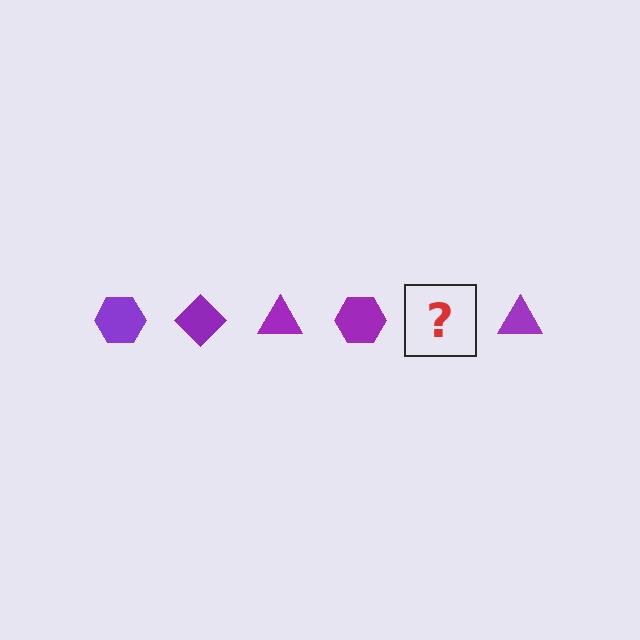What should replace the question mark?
The question mark should be replaced with a purple diamond.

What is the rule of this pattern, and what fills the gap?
The rule is that the pattern cycles through hexagon, diamond, triangle shapes in purple. The gap should be filled with a purple diamond.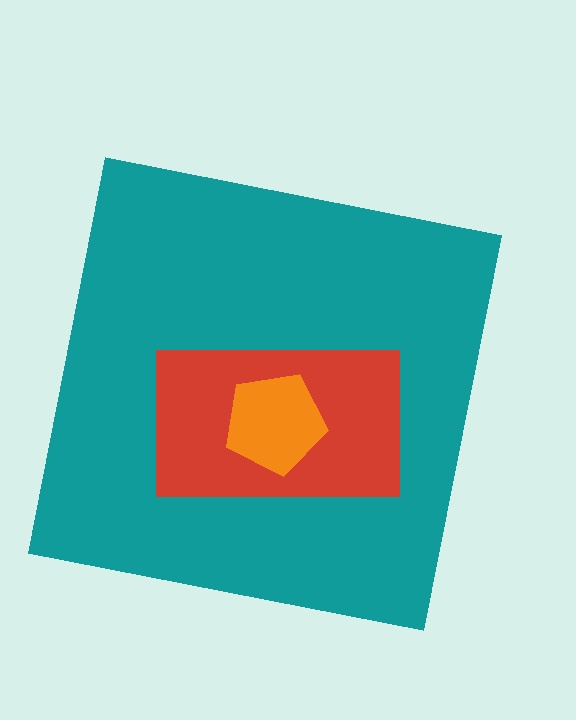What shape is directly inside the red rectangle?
The orange pentagon.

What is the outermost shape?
The teal square.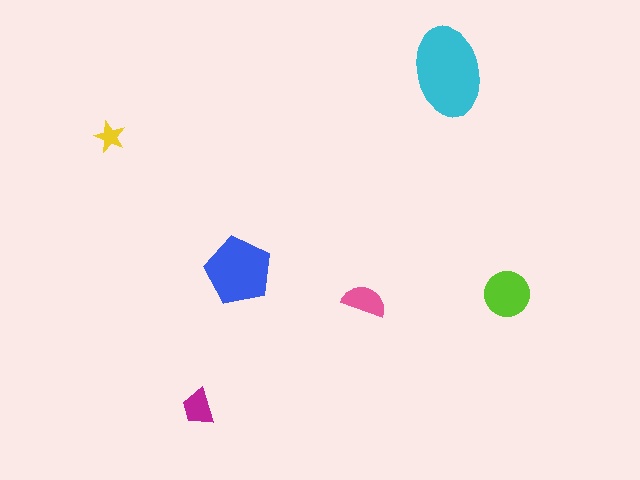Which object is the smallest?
The yellow star.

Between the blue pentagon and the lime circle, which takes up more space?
The blue pentagon.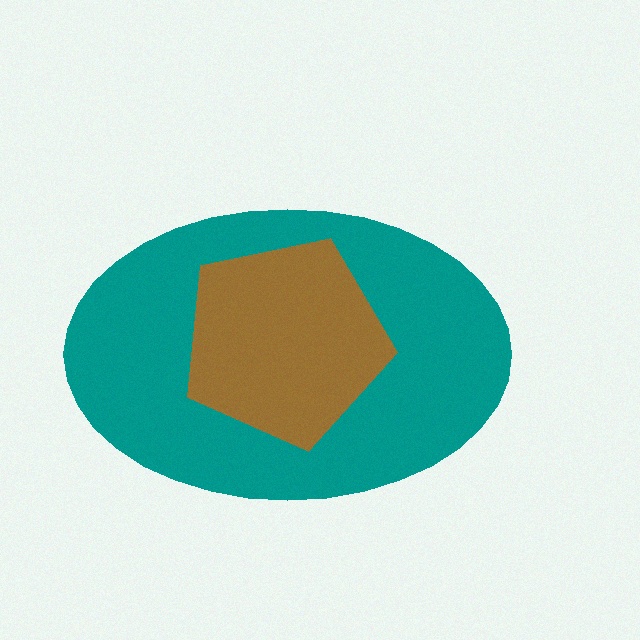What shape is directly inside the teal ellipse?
The brown pentagon.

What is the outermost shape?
The teal ellipse.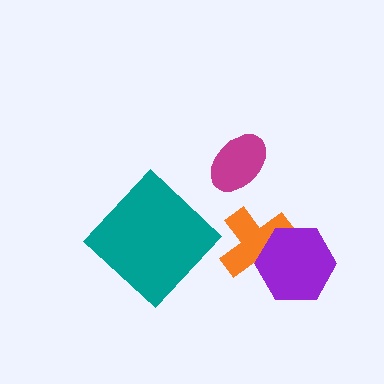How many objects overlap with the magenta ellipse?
0 objects overlap with the magenta ellipse.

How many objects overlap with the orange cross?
1 object overlaps with the orange cross.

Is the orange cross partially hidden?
Yes, it is partially covered by another shape.